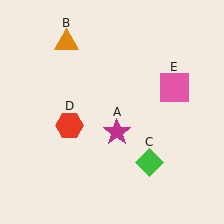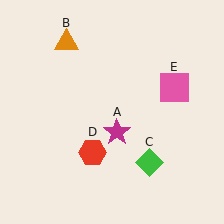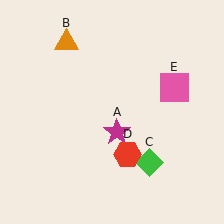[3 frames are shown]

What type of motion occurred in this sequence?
The red hexagon (object D) rotated counterclockwise around the center of the scene.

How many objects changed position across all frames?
1 object changed position: red hexagon (object D).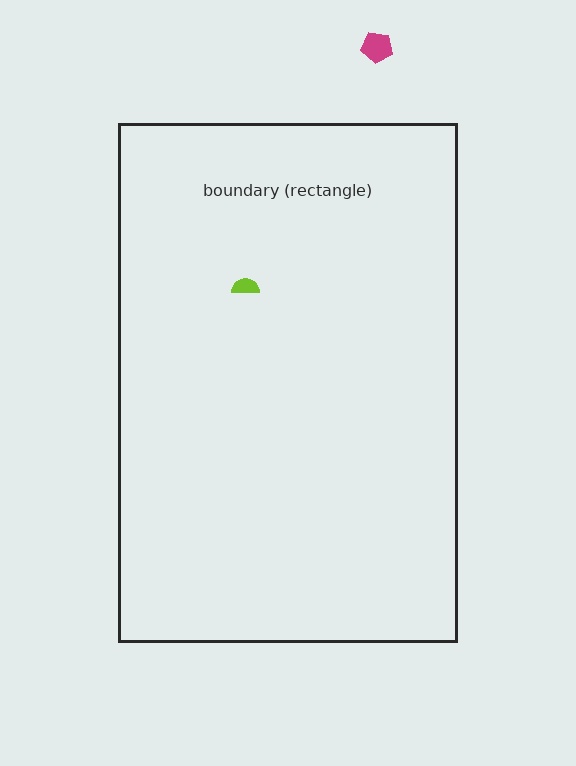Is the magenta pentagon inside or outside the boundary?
Outside.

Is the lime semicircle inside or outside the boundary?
Inside.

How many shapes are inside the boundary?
1 inside, 1 outside.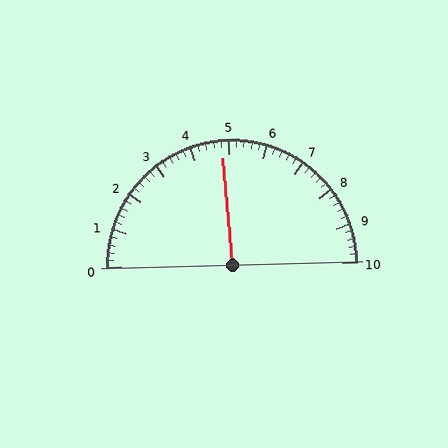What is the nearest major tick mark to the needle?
The nearest major tick mark is 5.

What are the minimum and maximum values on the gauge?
The gauge ranges from 0 to 10.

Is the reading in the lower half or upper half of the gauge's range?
The reading is in the lower half of the range (0 to 10).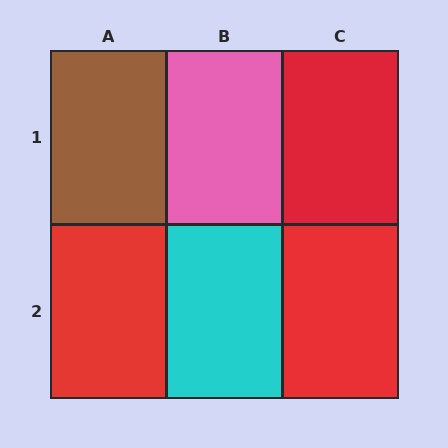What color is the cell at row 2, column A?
Red.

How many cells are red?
3 cells are red.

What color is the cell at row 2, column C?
Red.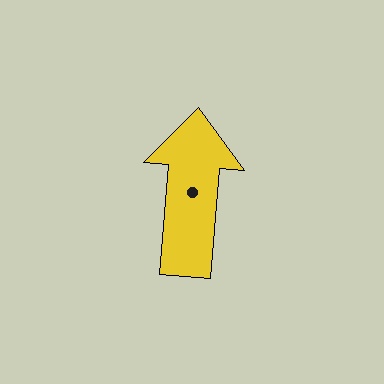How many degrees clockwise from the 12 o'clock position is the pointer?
Approximately 5 degrees.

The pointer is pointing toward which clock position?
Roughly 12 o'clock.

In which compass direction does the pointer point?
North.